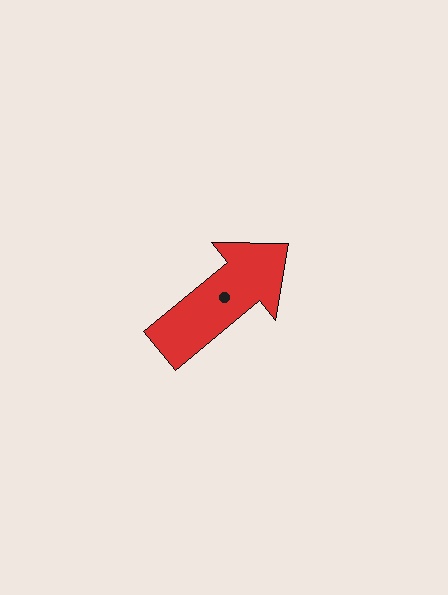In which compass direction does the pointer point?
Northeast.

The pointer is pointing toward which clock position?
Roughly 2 o'clock.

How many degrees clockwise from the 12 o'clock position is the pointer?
Approximately 50 degrees.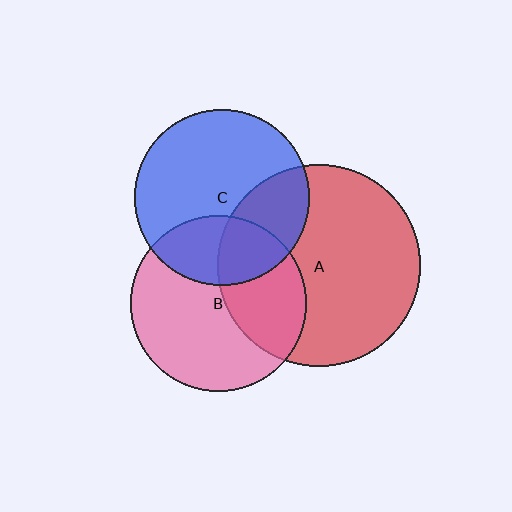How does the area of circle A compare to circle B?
Approximately 1.3 times.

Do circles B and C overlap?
Yes.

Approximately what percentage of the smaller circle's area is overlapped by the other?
Approximately 30%.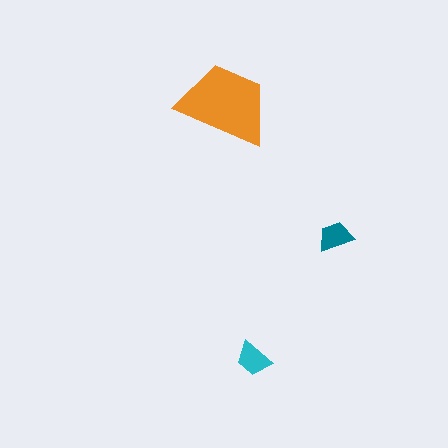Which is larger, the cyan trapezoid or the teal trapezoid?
The cyan one.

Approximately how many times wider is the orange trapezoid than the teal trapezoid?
About 2.5 times wider.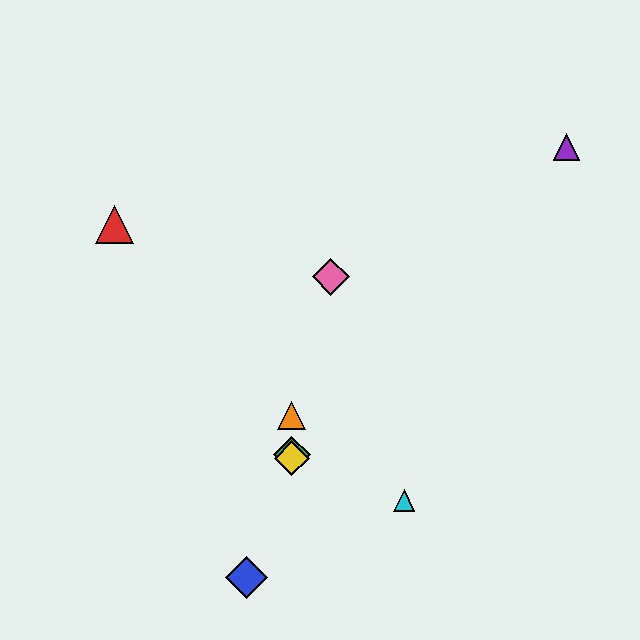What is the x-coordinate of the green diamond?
The green diamond is at x≈292.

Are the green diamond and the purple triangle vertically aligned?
No, the green diamond is at x≈292 and the purple triangle is at x≈567.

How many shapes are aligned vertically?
3 shapes (the green diamond, the yellow diamond, the orange triangle) are aligned vertically.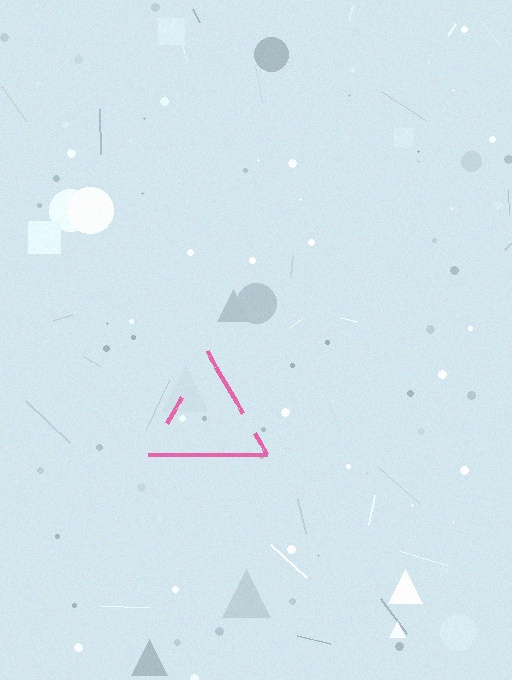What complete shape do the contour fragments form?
The contour fragments form a triangle.